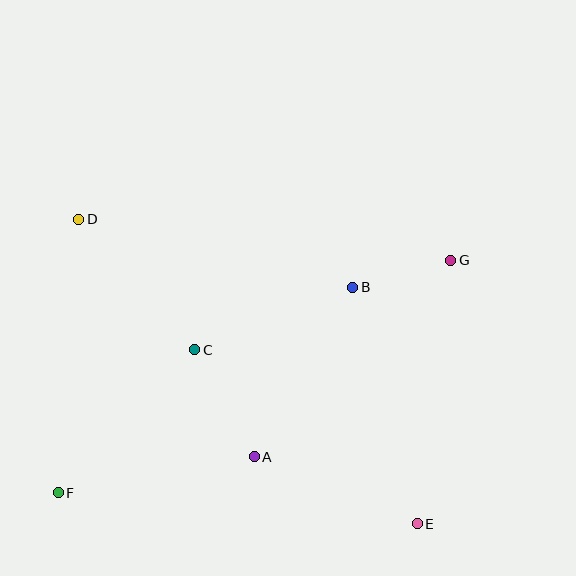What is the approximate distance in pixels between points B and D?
The distance between B and D is approximately 282 pixels.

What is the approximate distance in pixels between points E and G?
The distance between E and G is approximately 266 pixels.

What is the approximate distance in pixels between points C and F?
The distance between C and F is approximately 198 pixels.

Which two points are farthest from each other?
Points F and G are farthest from each other.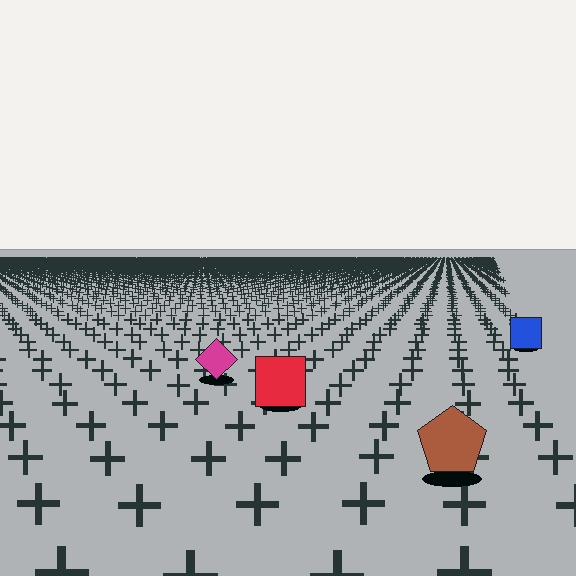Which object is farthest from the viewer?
The blue square is farthest from the viewer. It appears smaller and the ground texture around it is denser.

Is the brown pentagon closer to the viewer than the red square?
Yes. The brown pentagon is closer — you can tell from the texture gradient: the ground texture is coarser near it.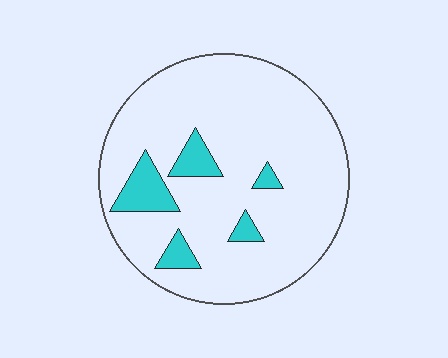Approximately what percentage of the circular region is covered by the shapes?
Approximately 10%.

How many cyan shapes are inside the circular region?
5.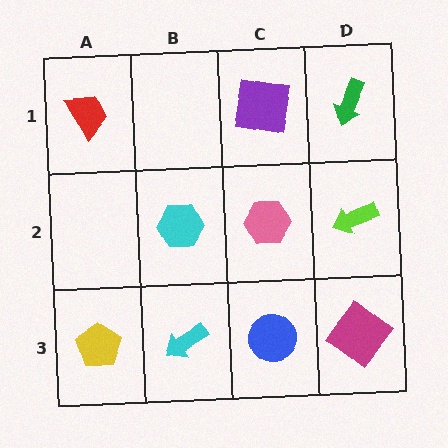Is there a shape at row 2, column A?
No, that cell is empty.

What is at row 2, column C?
A pink hexagon.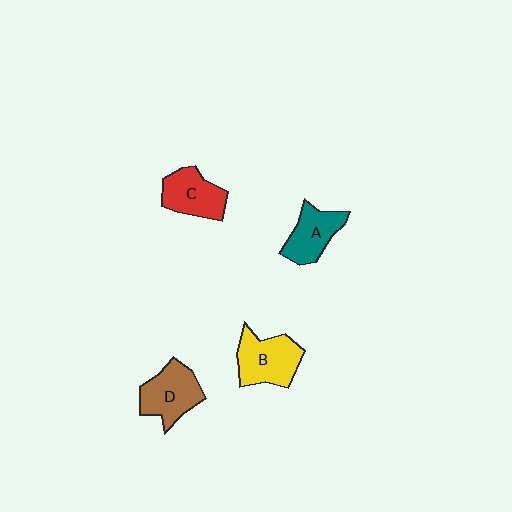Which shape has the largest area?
Shape B (yellow).